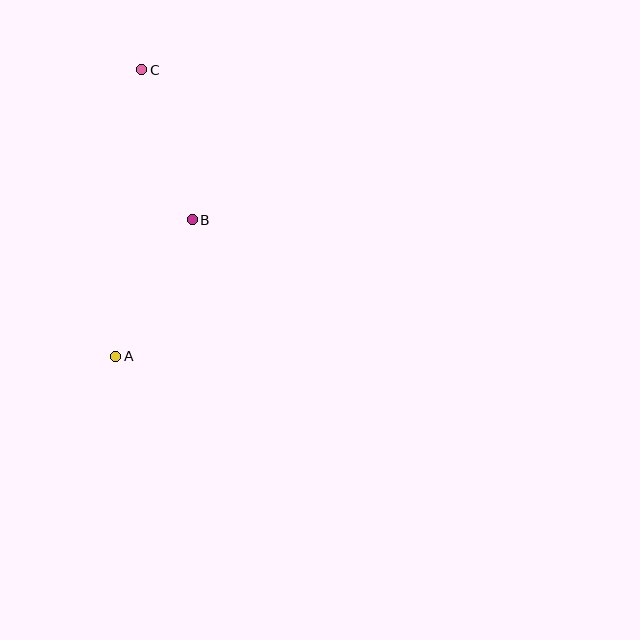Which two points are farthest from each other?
Points A and C are farthest from each other.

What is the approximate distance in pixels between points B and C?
The distance between B and C is approximately 158 pixels.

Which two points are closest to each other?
Points A and B are closest to each other.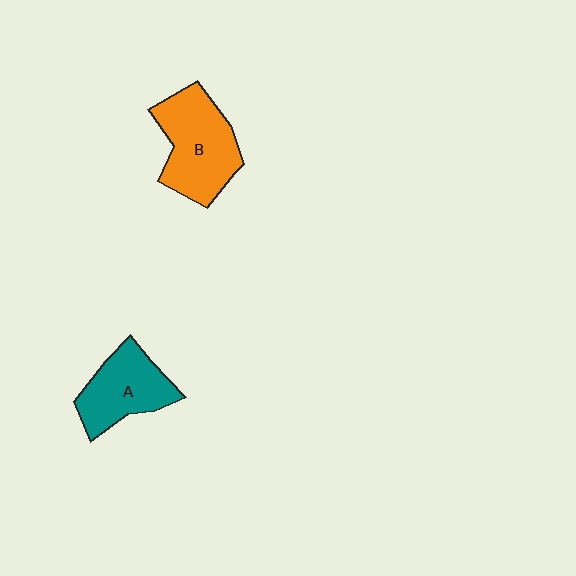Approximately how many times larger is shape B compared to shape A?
Approximately 1.3 times.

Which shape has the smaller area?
Shape A (teal).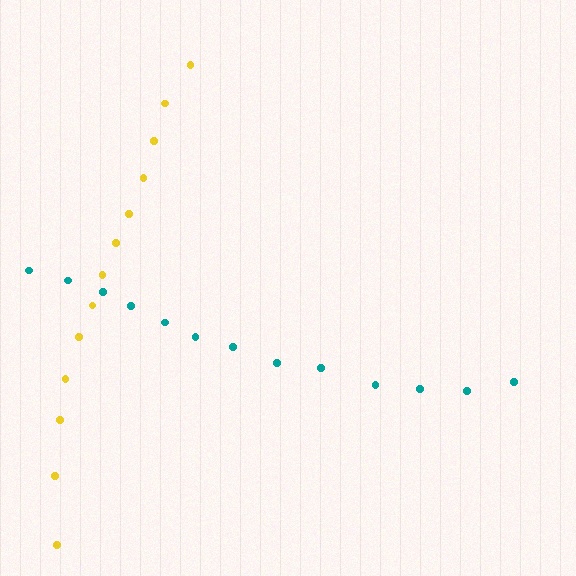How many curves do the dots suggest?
There are 2 distinct paths.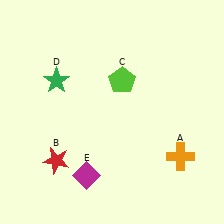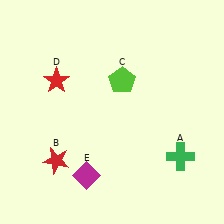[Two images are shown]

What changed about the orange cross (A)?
In Image 1, A is orange. In Image 2, it changed to green.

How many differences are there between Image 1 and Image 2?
There are 2 differences between the two images.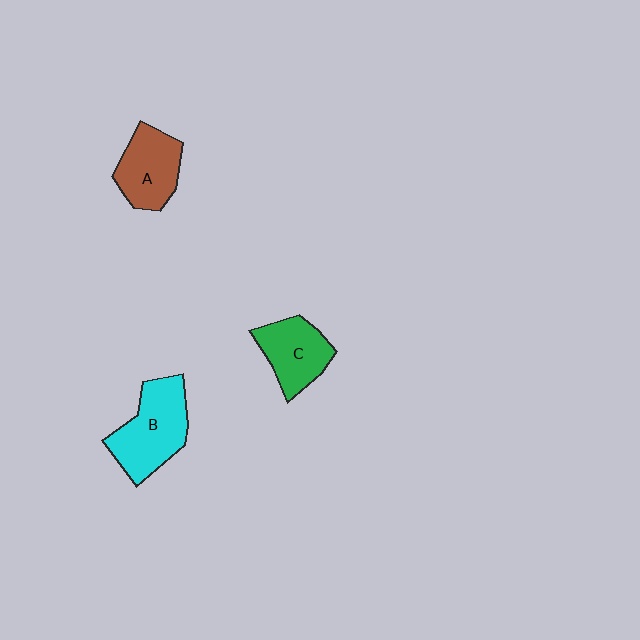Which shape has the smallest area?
Shape C (green).